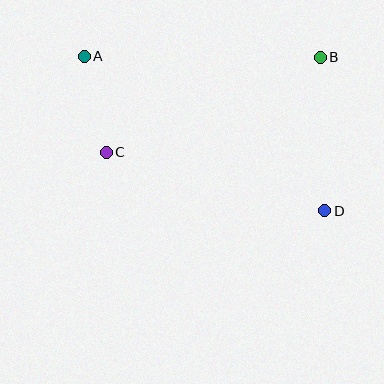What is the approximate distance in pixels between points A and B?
The distance between A and B is approximately 236 pixels.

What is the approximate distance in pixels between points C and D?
The distance between C and D is approximately 226 pixels.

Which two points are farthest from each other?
Points A and D are farthest from each other.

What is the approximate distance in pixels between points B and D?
The distance between B and D is approximately 154 pixels.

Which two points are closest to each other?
Points A and C are closest to each other.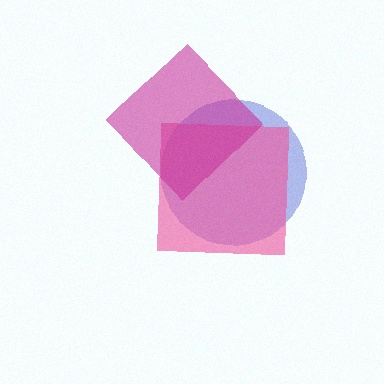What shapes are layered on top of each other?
The layered shapes are: a blue circle, a pink square, a magenta diamond.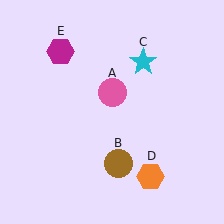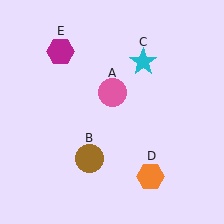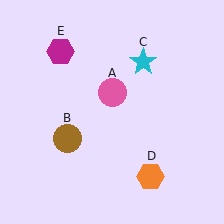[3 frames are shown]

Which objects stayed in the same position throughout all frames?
Pink circle (object A) and cyan star (object C) and orange hexagon (object D) and magenta hexagon (object E) remained stationary.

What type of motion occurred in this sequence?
The brown circle (object B) rotated clockwise around the center of the scene.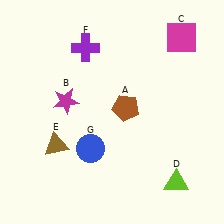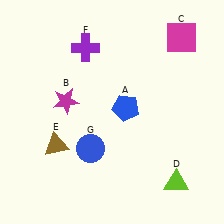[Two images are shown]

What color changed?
The pentagon (A) changed from brown in Image 1 to blue in Image 2.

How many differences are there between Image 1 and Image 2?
There is 1 difference between the two images.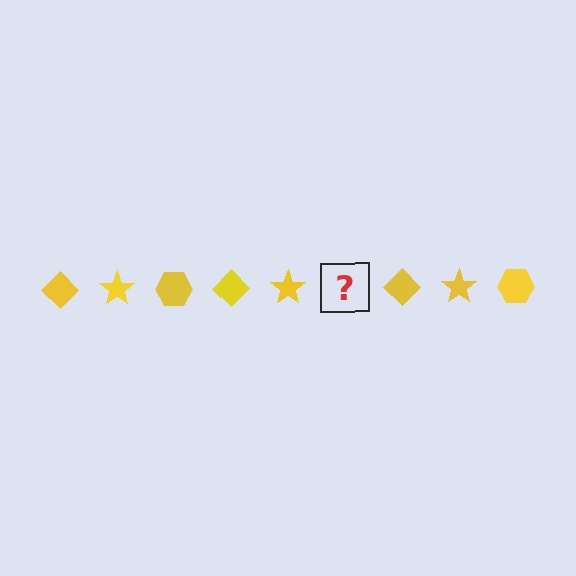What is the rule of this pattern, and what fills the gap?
The rule is that the pattern cycles through diamond, star, hexagon shapes in yellow. The gap should be filled with a yellow hexagon.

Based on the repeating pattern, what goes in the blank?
The blank should be a yellow hexagon.